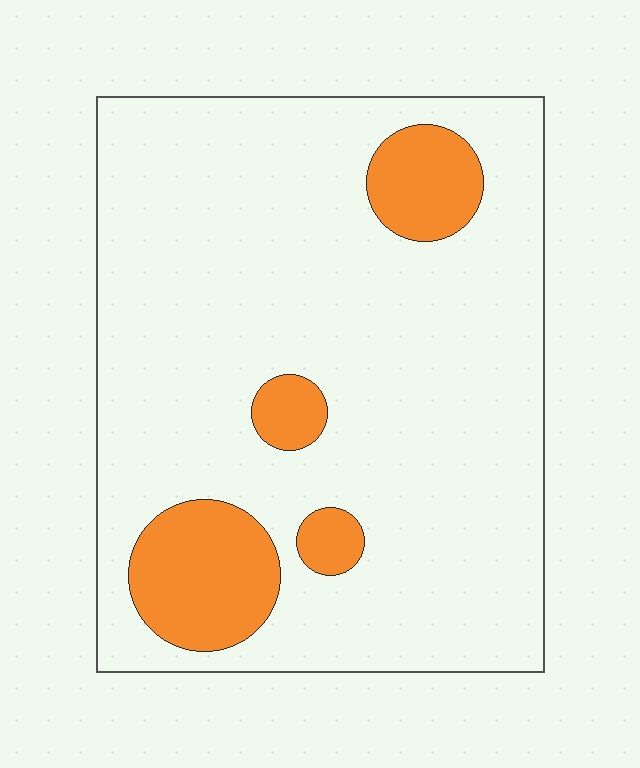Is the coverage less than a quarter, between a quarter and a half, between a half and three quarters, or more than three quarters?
Less than a quarter.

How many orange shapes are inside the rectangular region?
4.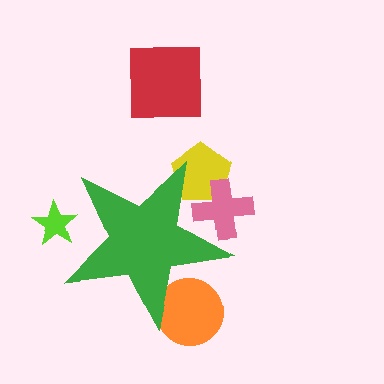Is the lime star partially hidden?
Yes, the lime star is partially hidden behind the green star.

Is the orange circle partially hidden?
Yes, the orange circle is partially hidden behind the green star.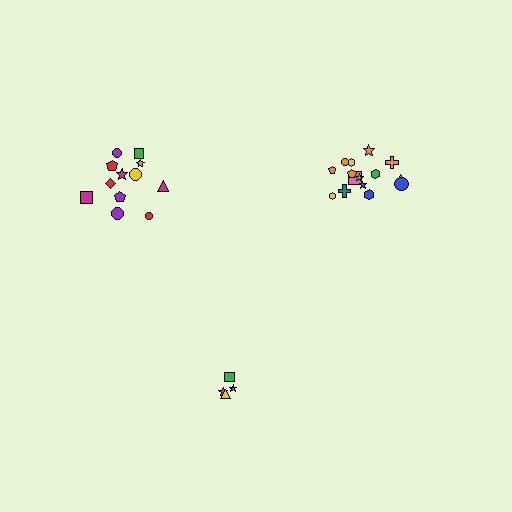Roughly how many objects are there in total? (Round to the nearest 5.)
Roughly 30 objects in total.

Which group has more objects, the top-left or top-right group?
The top-right group.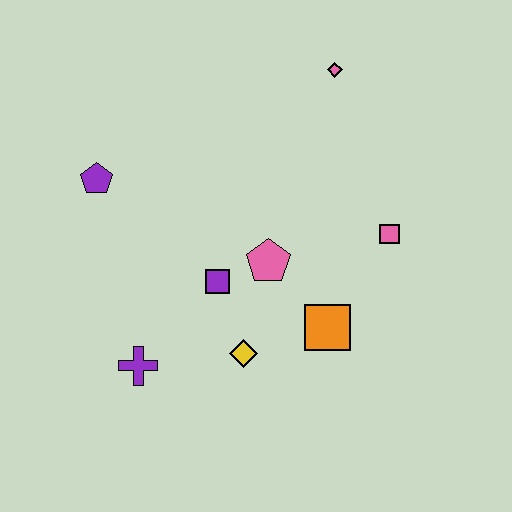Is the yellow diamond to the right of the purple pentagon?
Yes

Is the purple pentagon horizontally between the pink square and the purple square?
No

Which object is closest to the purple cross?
The yellow diamond is closest to the purple cross.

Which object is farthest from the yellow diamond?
The pink diamond is farthest from the yellow diamond.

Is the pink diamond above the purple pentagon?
Yes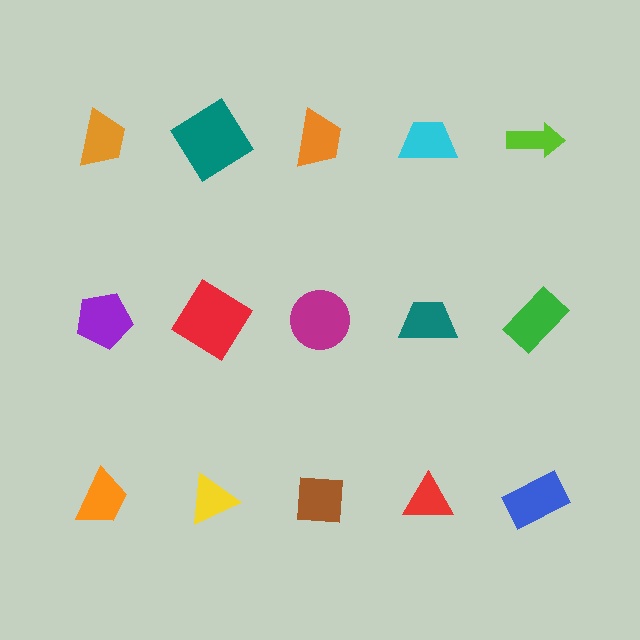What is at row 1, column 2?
A teal diamond.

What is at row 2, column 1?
A purple pentagon.